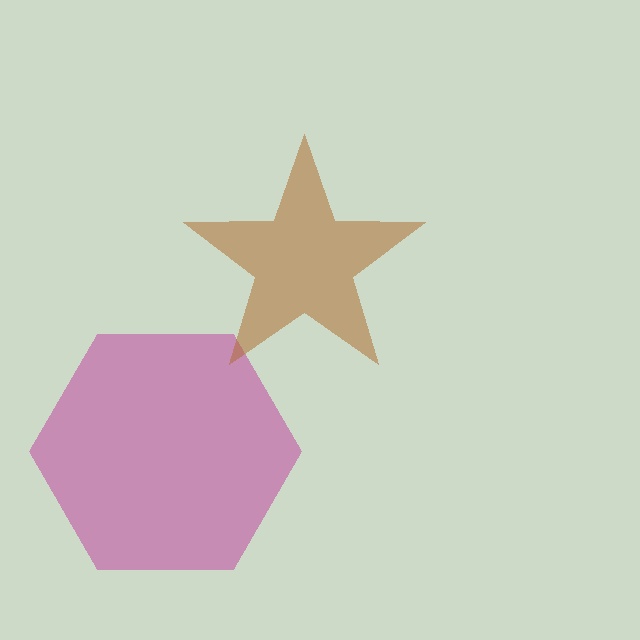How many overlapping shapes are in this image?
There are 2 overlapping shapes in the image.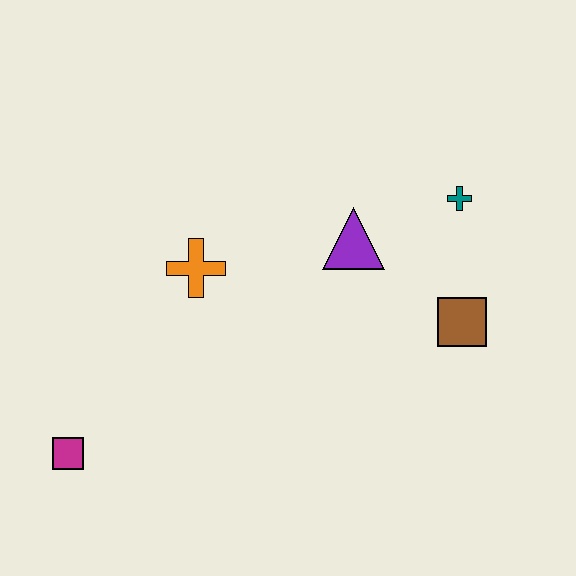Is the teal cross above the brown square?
Yes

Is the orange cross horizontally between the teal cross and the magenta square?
Yes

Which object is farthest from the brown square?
The magenta square is farthest from the brown square.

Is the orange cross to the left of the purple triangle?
Yes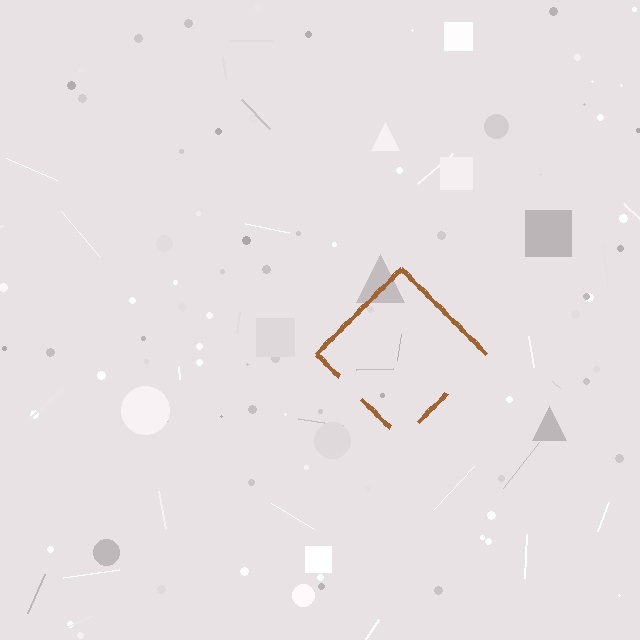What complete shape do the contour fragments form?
The contour fragments form a diamond.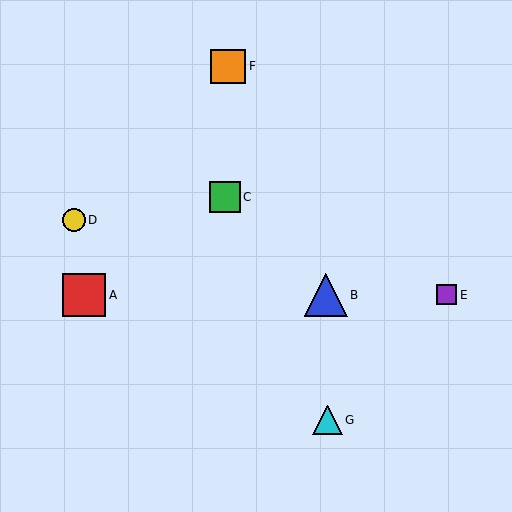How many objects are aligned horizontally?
3 objects (A, B, E) are aligned horizontally.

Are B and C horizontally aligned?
No, B is at y≈295 and C is at y≈197.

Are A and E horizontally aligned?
Yes, both are at y≈295.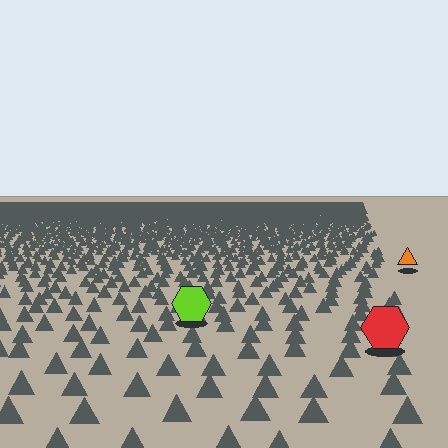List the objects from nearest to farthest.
From nearest to farthest: the red hexagon, the lime hexagon, the orange triangle.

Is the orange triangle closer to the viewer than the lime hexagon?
No. The lime hexagon is closer — you can tell from the texture gradient: the ground texture is coarser near it.